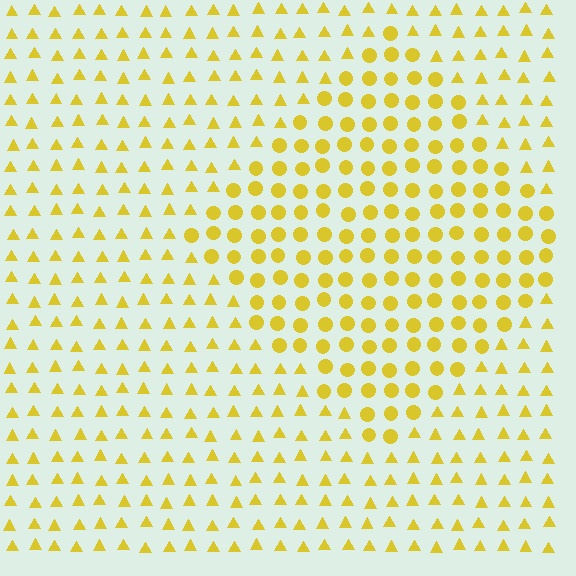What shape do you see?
I see a diamond.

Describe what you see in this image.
The image is filled with small yellow elements arranged in a uniform grid. A diamond-shaped region contains circles, while the surrounding area contains triangles. The boundary is defined purely by the change in element shape.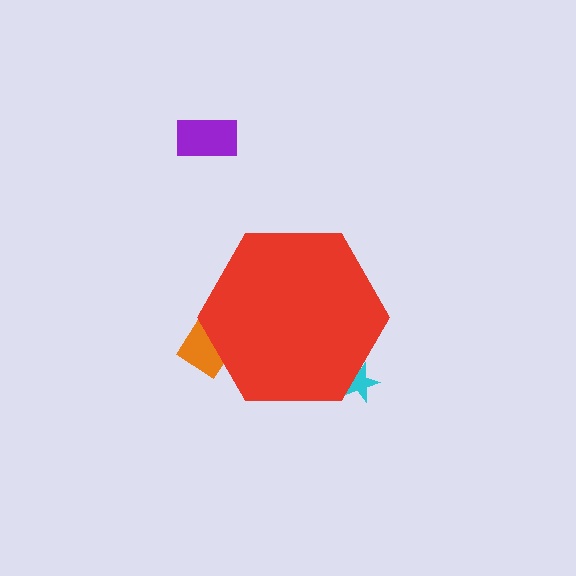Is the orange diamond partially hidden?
Yes, the orange diamond is partially hidden behind the red hexagon.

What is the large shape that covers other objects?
A red hexagon.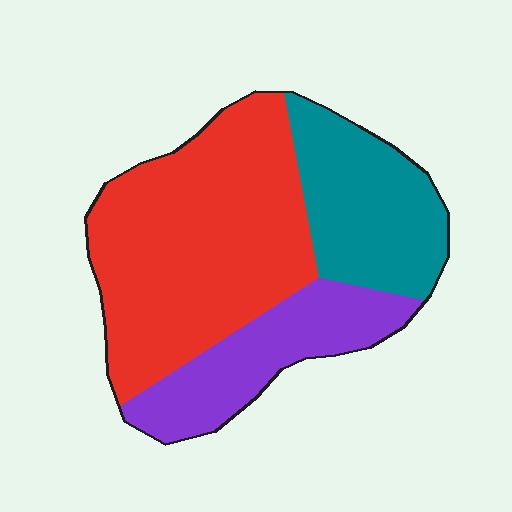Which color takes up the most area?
Red, at roughly 55%.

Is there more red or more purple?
Red.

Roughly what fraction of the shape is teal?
Teal takes up about one quarter (1/4) of the shape.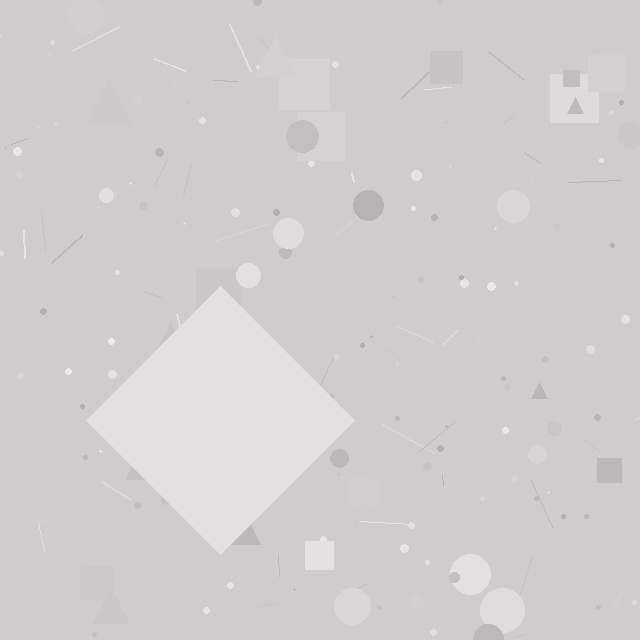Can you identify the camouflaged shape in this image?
The camouflaged shape is a diamond.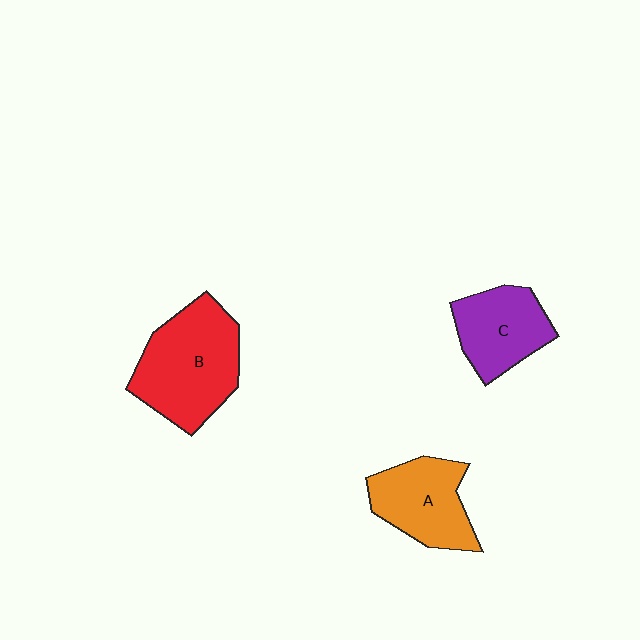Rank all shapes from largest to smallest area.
From largest to smallest: B (red), A (orange), C (purple).